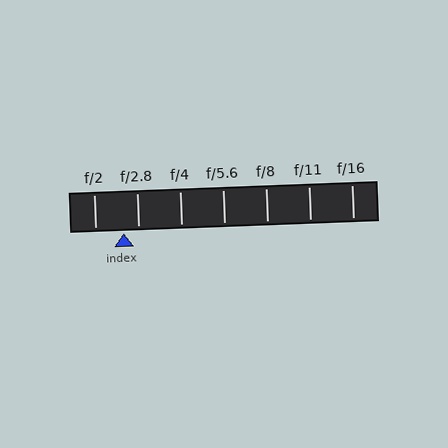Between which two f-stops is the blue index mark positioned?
The index mark is between f/2 and f/2.8.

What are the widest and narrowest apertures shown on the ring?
The widest aperture shown is f/2 and the narrowest is f/16.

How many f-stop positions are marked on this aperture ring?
There are 7 f-stop positions marked.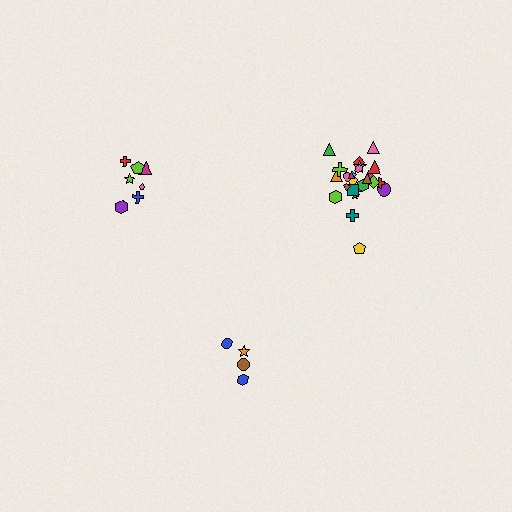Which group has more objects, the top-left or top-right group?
The top-right group.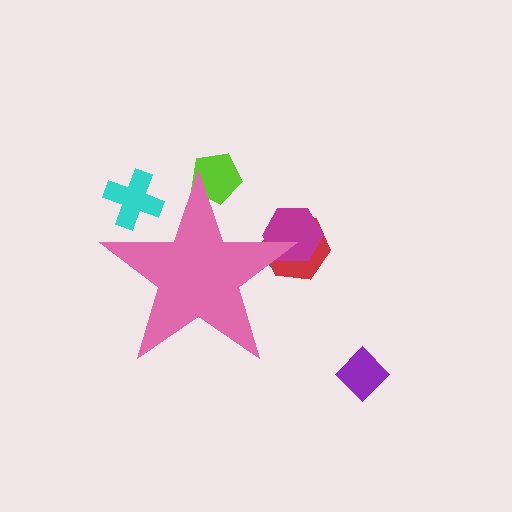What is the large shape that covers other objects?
A pink star.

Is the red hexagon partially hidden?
Yes, the red hexagon is partially hidden behind the pink star.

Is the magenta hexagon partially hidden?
Yes, the magenta hexagon is partially hidden behind the pink star.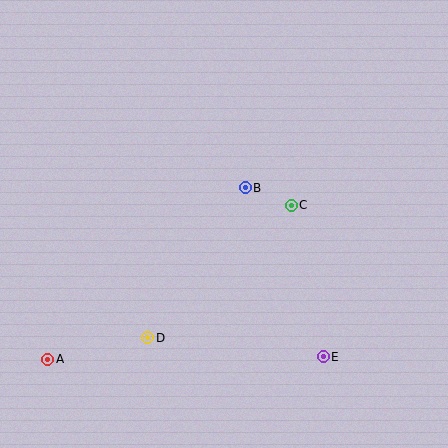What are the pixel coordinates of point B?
Point B is at (245, 188).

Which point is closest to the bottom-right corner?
Point E is closest to the bottom-right corner.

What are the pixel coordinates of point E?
Point E is at (323, 357).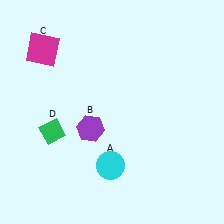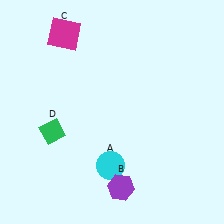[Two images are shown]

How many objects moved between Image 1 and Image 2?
2 objects moved between the two images.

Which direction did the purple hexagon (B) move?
The purple hexagon (B) moved down.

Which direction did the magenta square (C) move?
The magenta square (C) moved right.